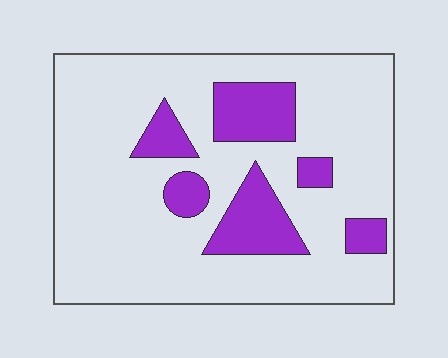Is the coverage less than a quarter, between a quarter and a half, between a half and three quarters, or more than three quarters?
Less than a quarter.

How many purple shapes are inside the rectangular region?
6.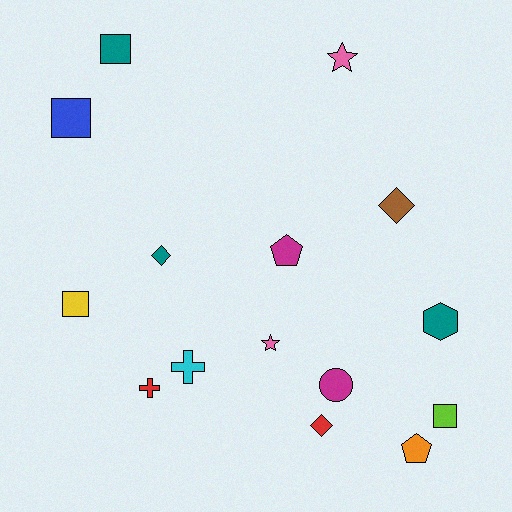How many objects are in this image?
There are 15 objects.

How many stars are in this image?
There are 2 stars.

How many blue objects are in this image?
There is 1 blue object.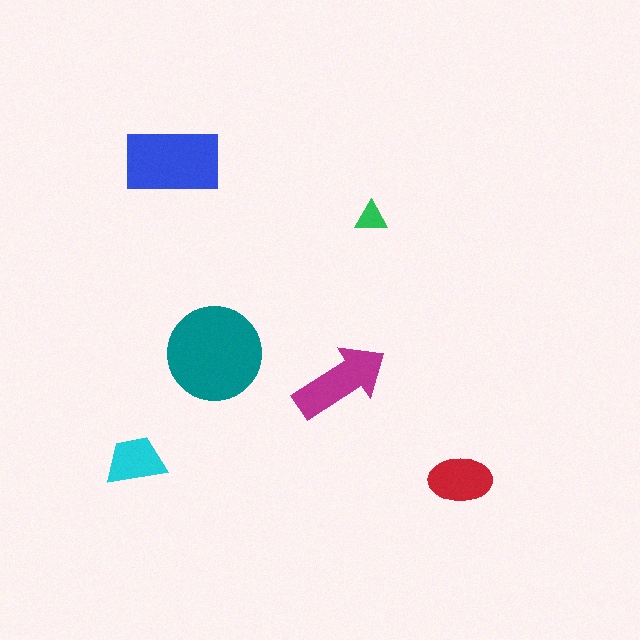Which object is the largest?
The teal circle.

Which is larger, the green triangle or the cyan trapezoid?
The cyan trapezoid.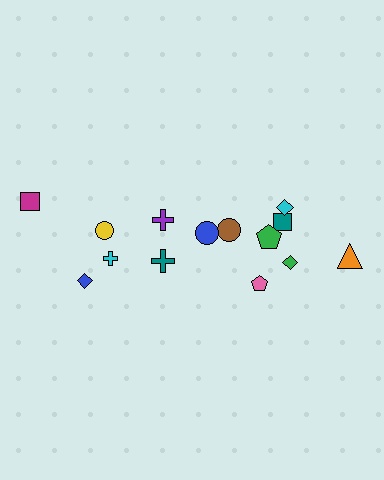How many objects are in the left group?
There are 6 objects.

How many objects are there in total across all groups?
There are 14 objects.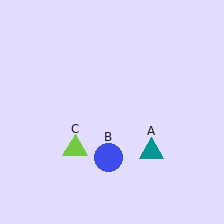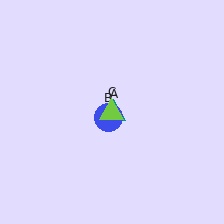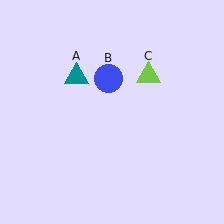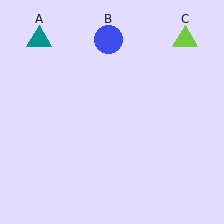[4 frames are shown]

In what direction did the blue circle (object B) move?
The blue circle (object B) moved up.